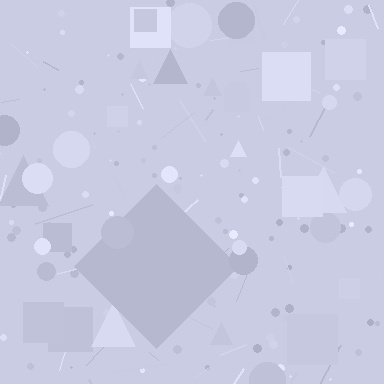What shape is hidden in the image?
A diamond is hidden in the image.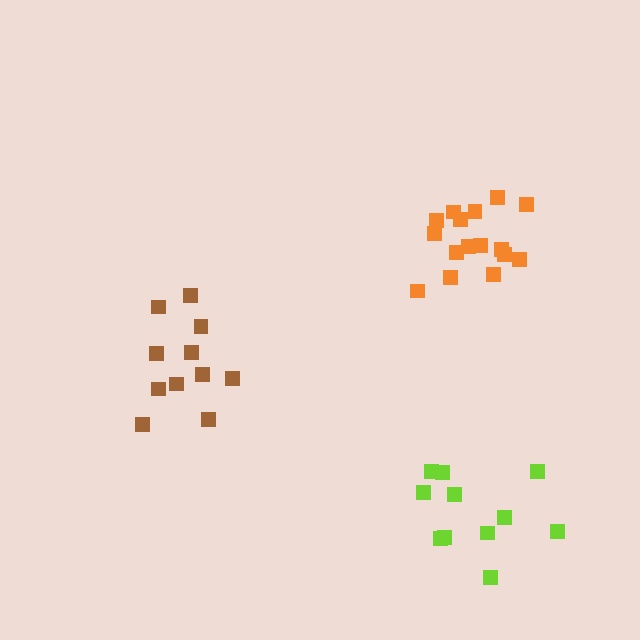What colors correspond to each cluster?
The clusters are colored: brown, orange, lime.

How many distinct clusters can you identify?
There are 3 distinct clusters.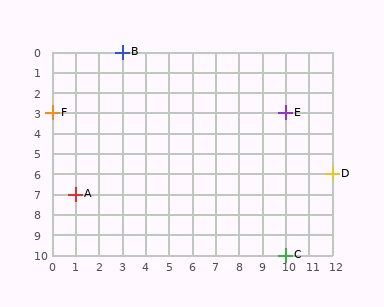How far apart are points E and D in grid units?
Points E and D are 2 columns and 3 rows apart (about 3.6 grid units diagonally).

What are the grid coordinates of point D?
Point D is at grid coordinates (12, 6).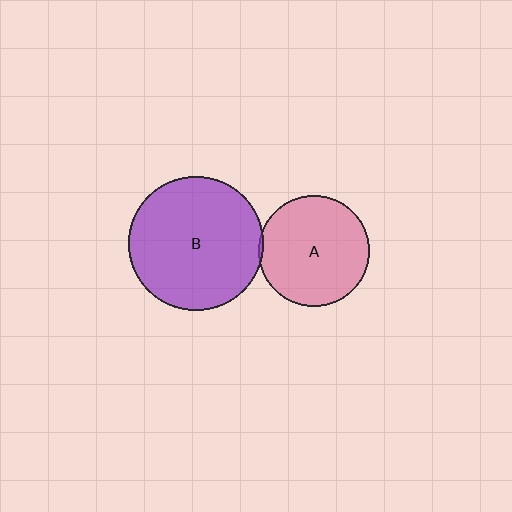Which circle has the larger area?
Circle B (purple).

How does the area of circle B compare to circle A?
Approximately 1.5 times.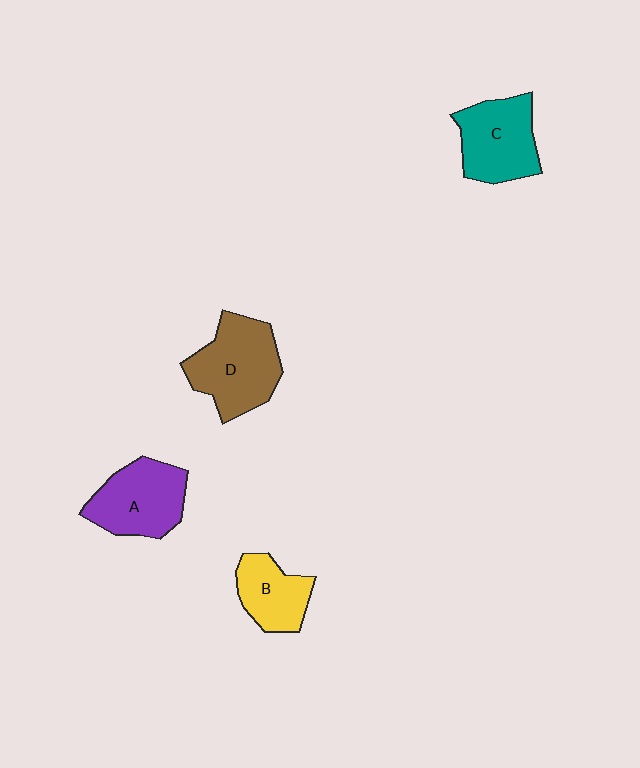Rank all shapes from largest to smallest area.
From largest to smallest: D (brown), A (purple), C (teal), B (yellow).